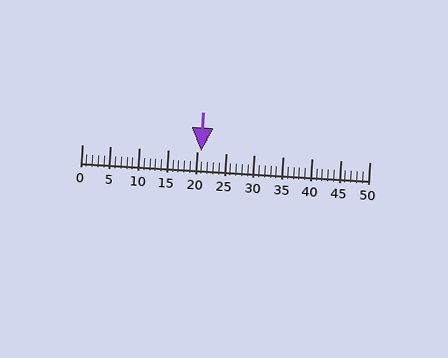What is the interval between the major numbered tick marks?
The major tick marks are spaced 5 units apart.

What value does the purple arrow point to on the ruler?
The purple arrow points to approximately 21.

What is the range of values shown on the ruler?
The ruler shows values from 0 to 50.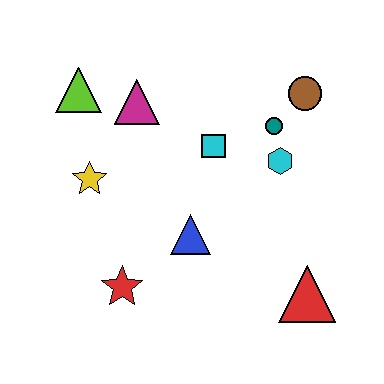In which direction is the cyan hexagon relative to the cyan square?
The cyan hexagon is to the right of the cyan square.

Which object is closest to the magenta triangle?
The lime triangle is closest to the magenta triangle.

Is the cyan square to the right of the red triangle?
No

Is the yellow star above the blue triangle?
Yes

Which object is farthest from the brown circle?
The red star is farthest from the brown circle.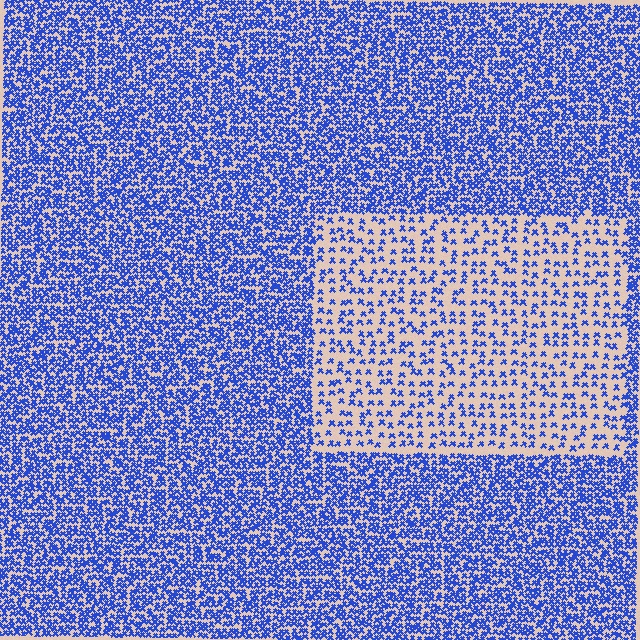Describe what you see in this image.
The image contains small blue elements arranged at two different densities. A rectangle-shaped region is visible where the elements are less densely packed than the surrounding area.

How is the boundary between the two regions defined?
The boundary is defined by a change in element density (approximately 2.6x ratio). All elements are the same color, size, and shape.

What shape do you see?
I see a rectangle.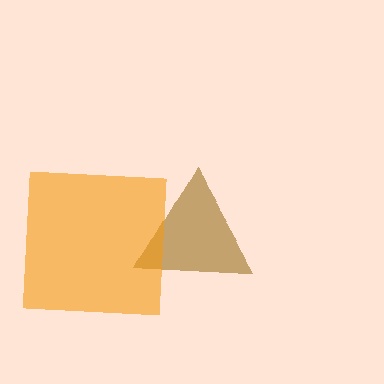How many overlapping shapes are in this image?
There are 2 overlapping shapes in the image.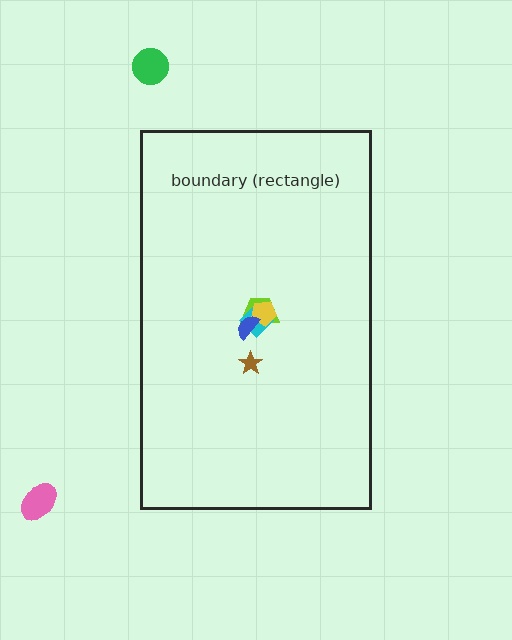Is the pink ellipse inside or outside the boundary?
Outside.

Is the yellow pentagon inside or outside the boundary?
Inside.